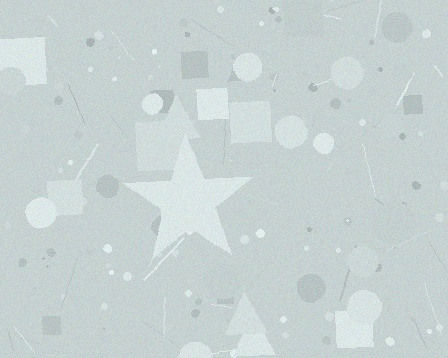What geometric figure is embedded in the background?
A star is embedded in the background.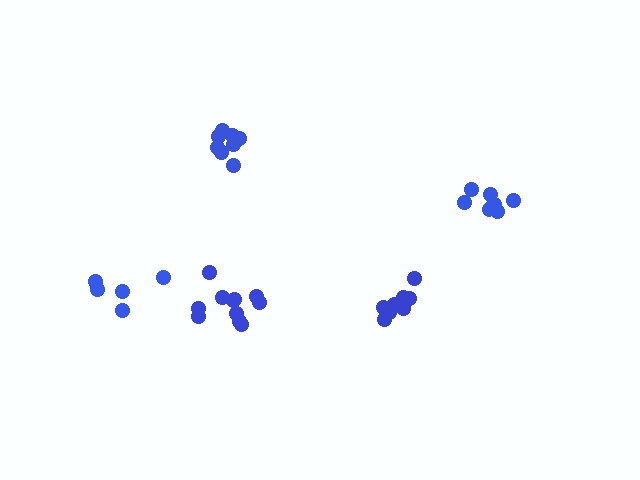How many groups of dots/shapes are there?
There are 5 groups.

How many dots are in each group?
Group 1: 5 dots, Group 2: 8 dots, Group 3: 11 dots, Group 4: 8 dots, Group 5: 8 dots (40 total).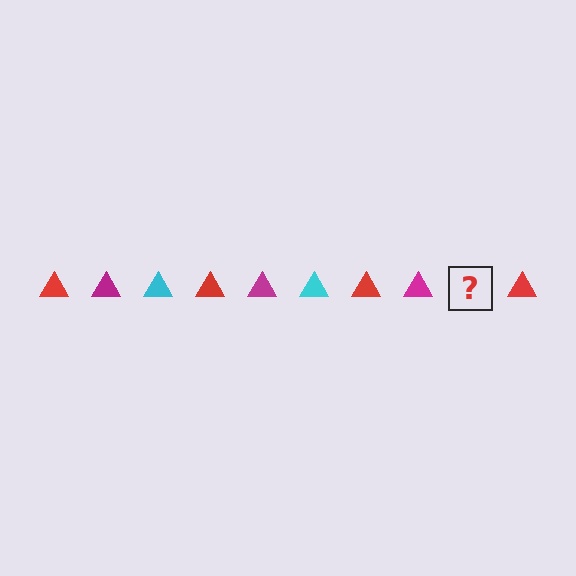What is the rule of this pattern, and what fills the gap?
The rule is that the pattern cycles through red, magenta, cyan triangles. The gap should be filled with a cyan triangle.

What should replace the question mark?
The question mark should be replaced with a cyan triangle.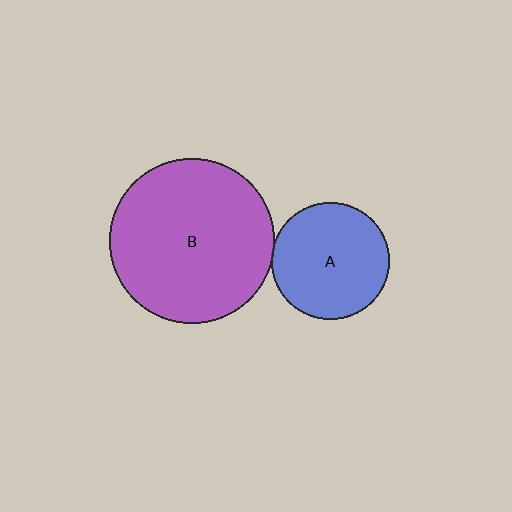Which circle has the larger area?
Circle B (purple).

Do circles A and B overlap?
Yes.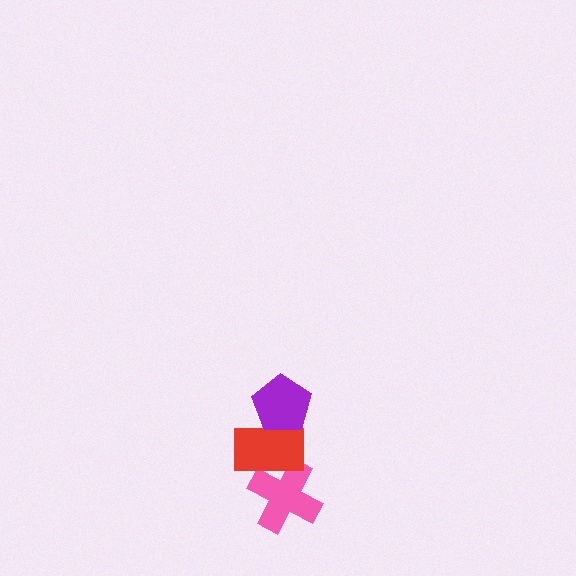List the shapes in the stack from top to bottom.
From top to bottom: the purple pentagon, the red rectangle, the pink cross.